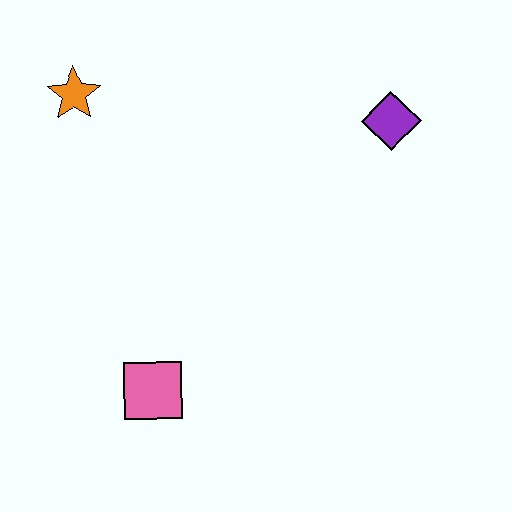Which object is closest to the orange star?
The pink square is closest to the orange star.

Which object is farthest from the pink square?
The purple diamond is farthest from the pink square.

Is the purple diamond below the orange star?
Yes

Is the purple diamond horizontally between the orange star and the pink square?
No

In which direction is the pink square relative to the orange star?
The pink square is below the orange star.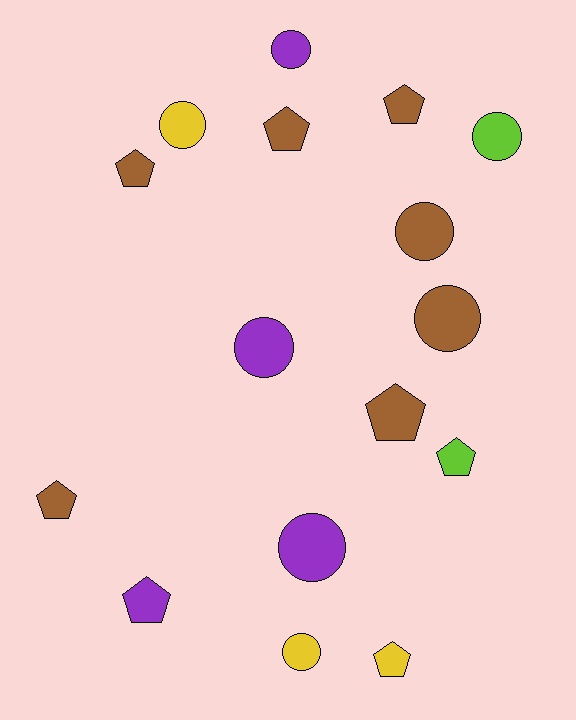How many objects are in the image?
There are 16 objects.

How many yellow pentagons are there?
There is 1 yellow pentagon.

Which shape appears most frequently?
Pentagon, with 8 objects.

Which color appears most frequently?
Brown, with 7 objects.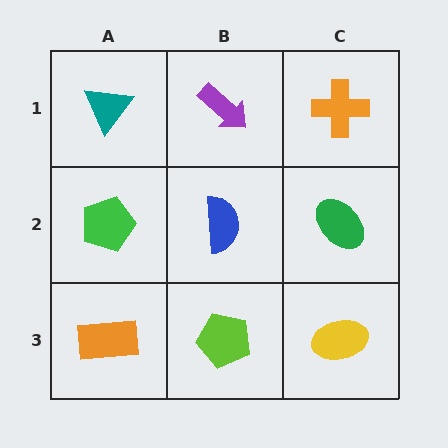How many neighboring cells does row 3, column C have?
2.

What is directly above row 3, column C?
A green ellipse.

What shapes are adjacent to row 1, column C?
A green ellipse (row 2, column C), a purple arrow (row 1, column B).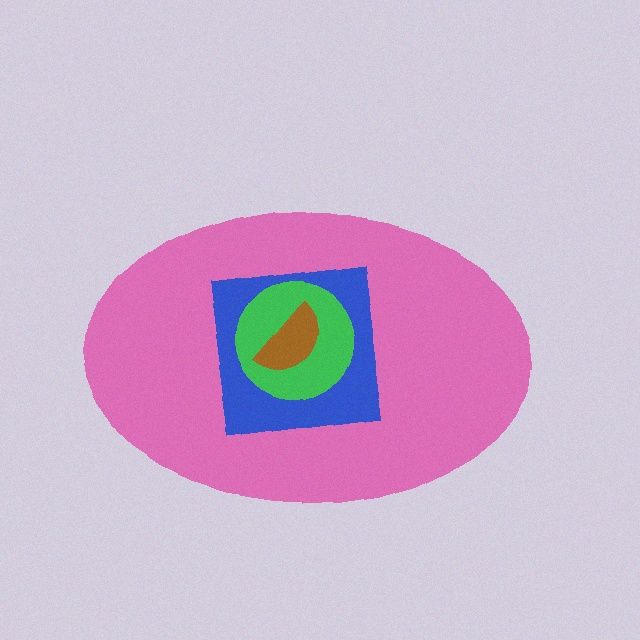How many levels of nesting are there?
4.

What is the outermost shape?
The pink ellipse.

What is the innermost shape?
The brown semicircle.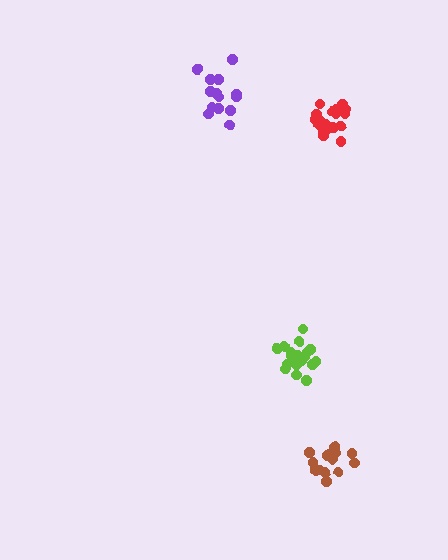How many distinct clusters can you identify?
There are 4 distinct clusters.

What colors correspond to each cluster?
The clusters are colored: lime, brown, purple, red.